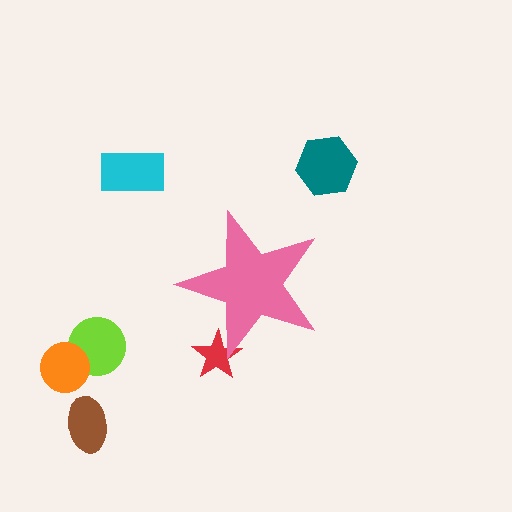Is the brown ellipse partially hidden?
No, the brown ellipse is fully visible.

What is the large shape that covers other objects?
A pink star.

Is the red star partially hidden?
Yes, the red star is partially hidden behind the pink star.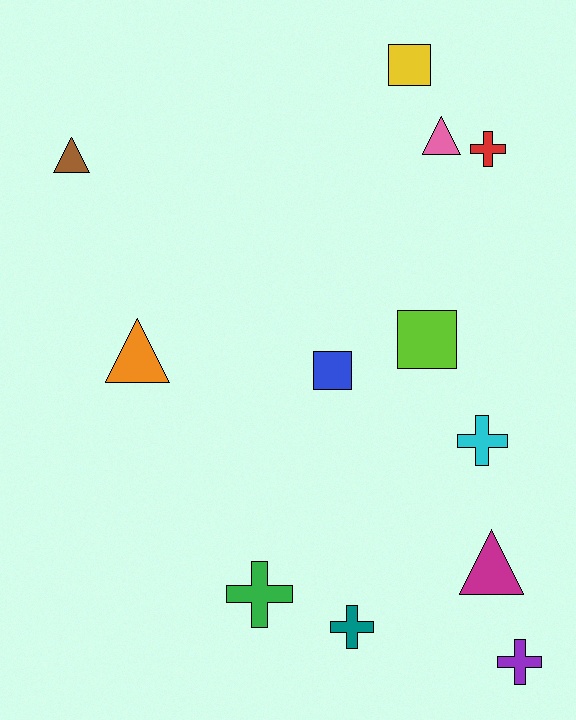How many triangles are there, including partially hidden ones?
There are 4 triangles.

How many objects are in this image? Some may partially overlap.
There are 12 objects.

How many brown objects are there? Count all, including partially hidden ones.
There is 1 brown object.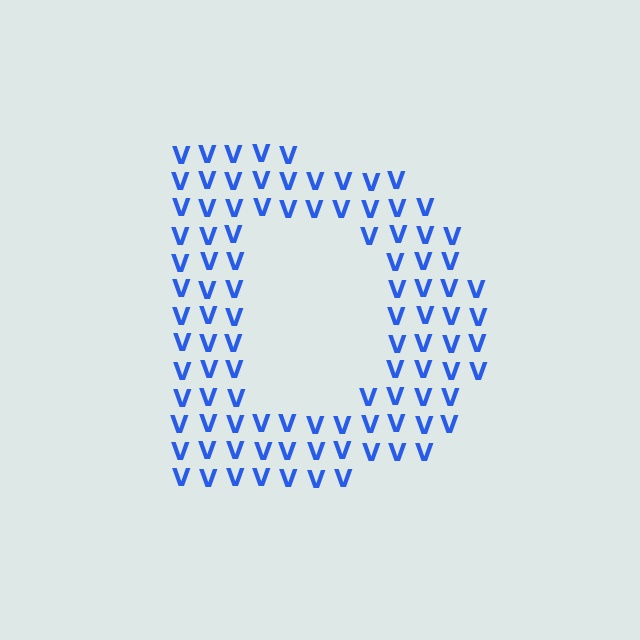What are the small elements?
The small elements are letter V's.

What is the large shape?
The large shape is the letter D.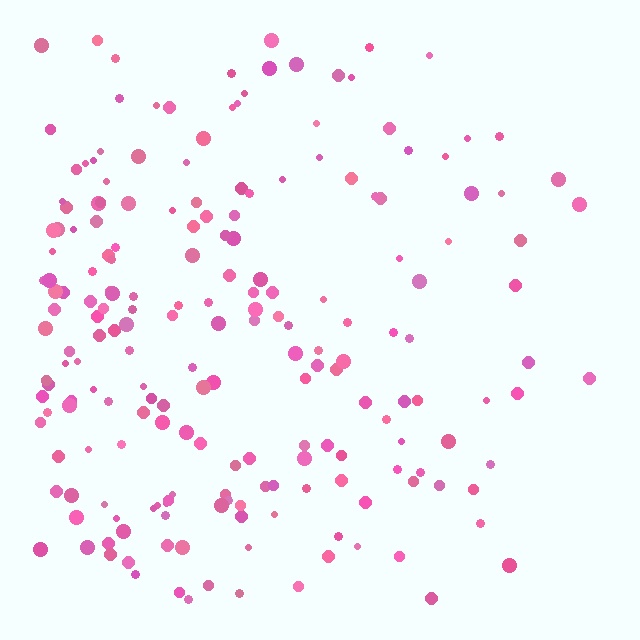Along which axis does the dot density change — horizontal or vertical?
Horizontal.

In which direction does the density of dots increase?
From right to left, with the left side densest.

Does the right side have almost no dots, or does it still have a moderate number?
Still a moderate number, just noticeably fewer than the left.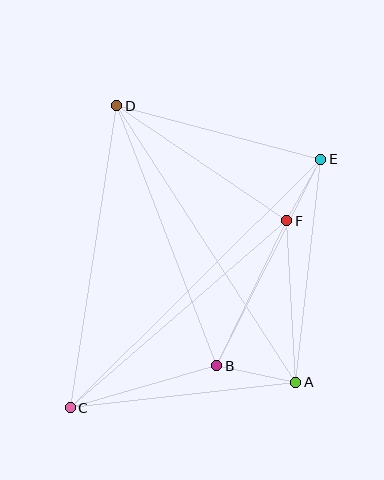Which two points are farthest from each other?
Points C and E are farthest from each other.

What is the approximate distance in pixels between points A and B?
The distance between A and B is approximately 81 pixels.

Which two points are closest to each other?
Points E and F are closest to each other.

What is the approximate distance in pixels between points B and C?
The distance between B and C is approximately 152 pixels.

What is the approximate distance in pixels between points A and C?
The distance between A and C is approximately 227 pixels.